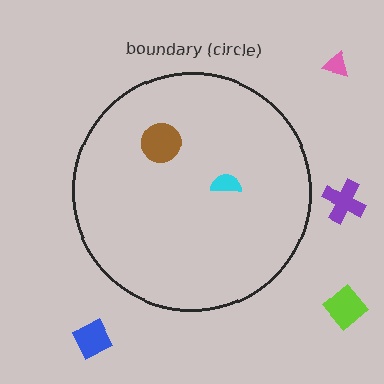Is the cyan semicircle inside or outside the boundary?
Inside.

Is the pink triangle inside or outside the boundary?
Outside.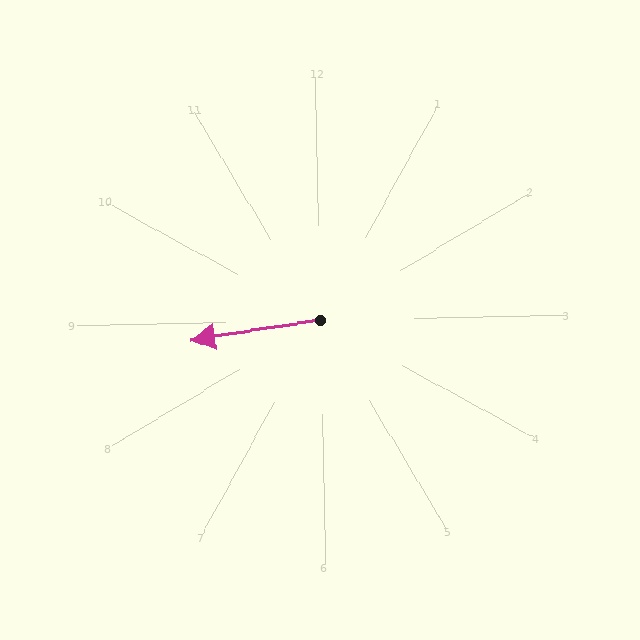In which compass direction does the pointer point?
West.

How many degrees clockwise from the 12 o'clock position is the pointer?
Approximately 262 degrees.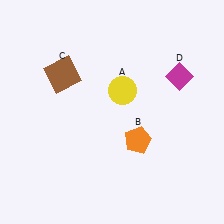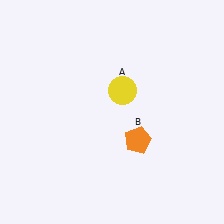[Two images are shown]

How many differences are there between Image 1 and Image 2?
There are 2 differences between the two images.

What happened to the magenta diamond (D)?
The magenta diamond (D) was removed in Image 2. It was in the top-right area of Image 1.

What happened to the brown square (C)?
The brown square (C) was removed in Image 2. It was in the top-left area of Image 1.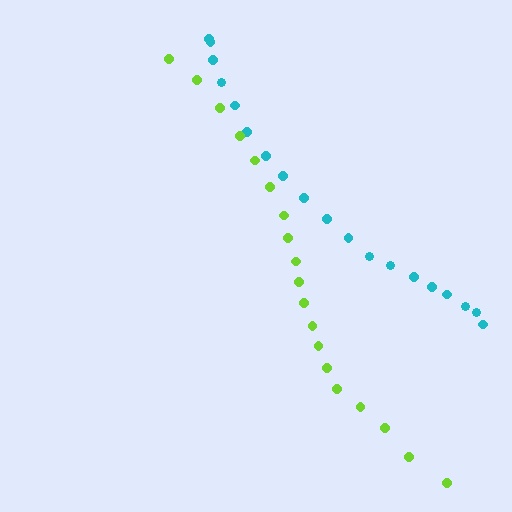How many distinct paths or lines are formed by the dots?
There are 2 distinct paths.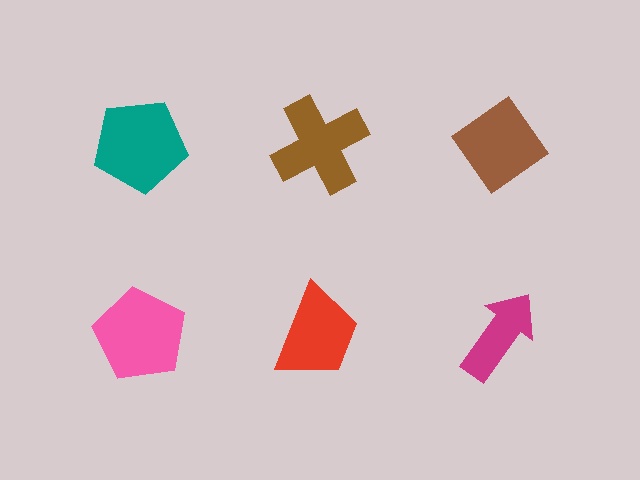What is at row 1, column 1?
A teal pentagon.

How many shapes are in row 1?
3 shapes.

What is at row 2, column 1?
A pink pentagon.